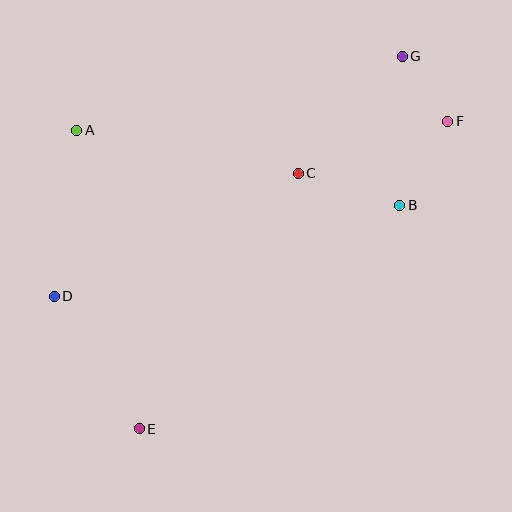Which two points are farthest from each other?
Points E and G are farthest from each other.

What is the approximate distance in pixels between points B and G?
The distance between B and G is approximately 149 pixels.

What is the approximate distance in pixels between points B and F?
The distance between B and F is approximately 96 pixels.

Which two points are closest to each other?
Points F and G are closest to each other.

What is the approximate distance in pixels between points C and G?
The distance between C and G is approximately 157 pixels.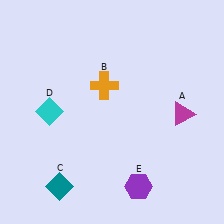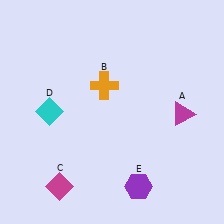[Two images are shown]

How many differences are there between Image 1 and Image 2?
There is 1 difference between the two images.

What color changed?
The diamond (C) changed from teal in Image 1 to magenta in Image 2.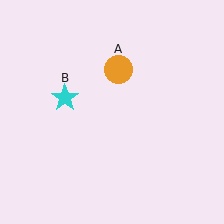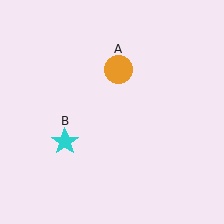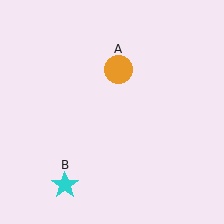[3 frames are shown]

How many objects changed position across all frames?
1 object changed position: cyan star (object B).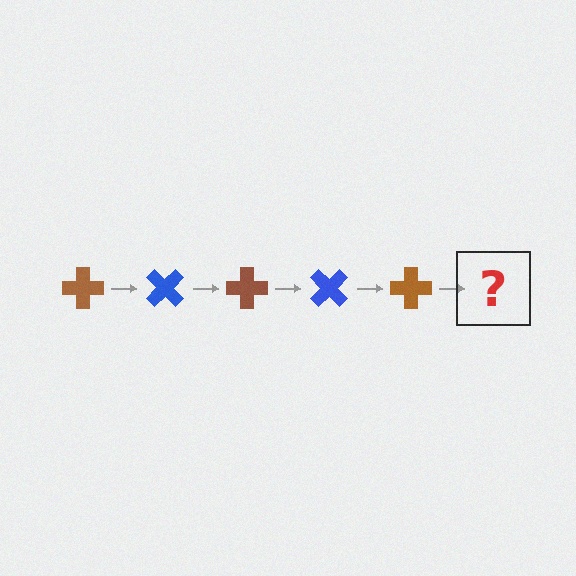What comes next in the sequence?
The next element should be a blue cross, rotated 225 degrees from the start.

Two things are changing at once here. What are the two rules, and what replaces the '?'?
The two rules are that it rotates 45 degrees each step and the color cycles through brown and blue. The '?' should be a blue cross, rotated 225 degrees from the start.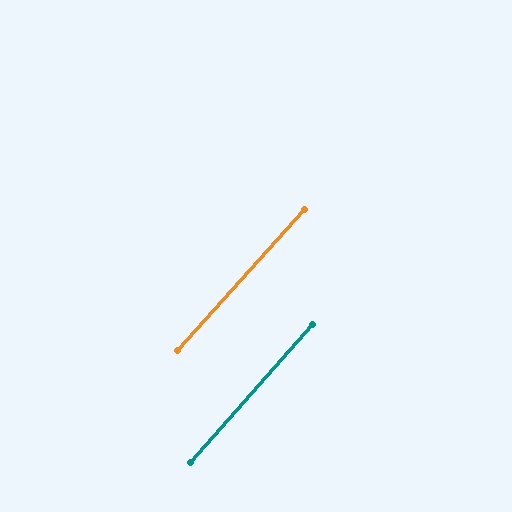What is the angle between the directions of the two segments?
Approximately 0 degrees.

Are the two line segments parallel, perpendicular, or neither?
Parallel — their directions differ by only 0.4°.